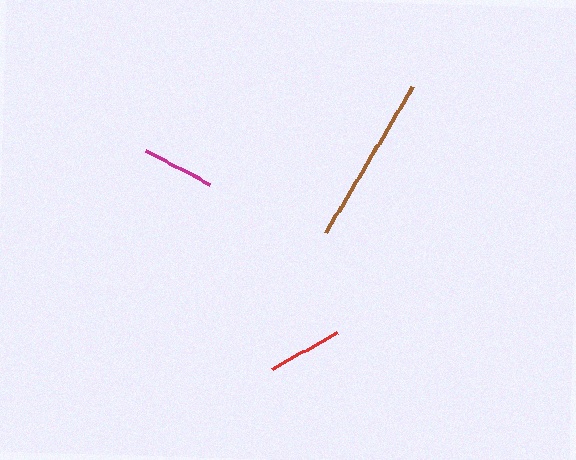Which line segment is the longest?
The brown line is the longest at approximately 170 pixels.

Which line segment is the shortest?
The magenta line is the shortest at approximately 72 pixels.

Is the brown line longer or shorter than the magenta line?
The brown line is longer than the magenta line.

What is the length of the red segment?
The red segment is approximately 73 pixels long.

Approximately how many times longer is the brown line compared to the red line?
The brown line is approximately 2.3 times the length of the red line.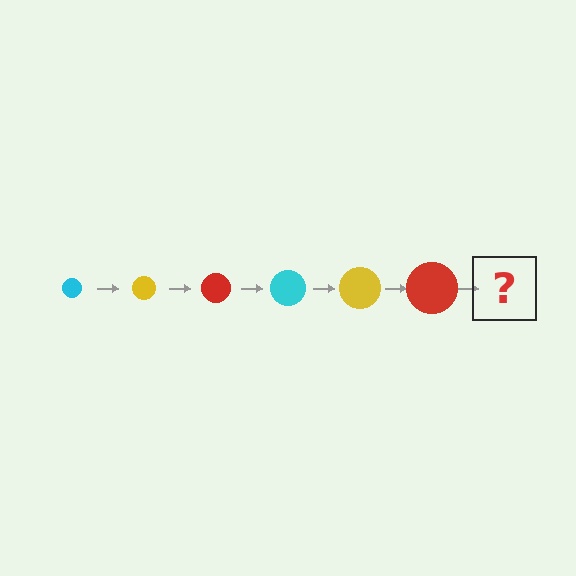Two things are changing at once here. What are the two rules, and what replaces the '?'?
The two rules are that the circle grows larger each step and the color cycles through cyan, yellow, and red. The '?' should be a cyan circle, larger than the previous one.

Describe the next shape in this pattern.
It should be a cyan circle, larger than the previous one.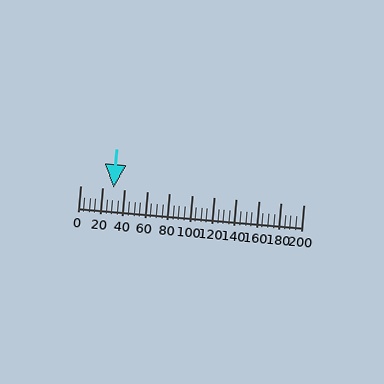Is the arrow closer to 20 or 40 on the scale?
The arrow is closer to 40.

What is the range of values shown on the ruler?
The ruler shows values from 0 to 200.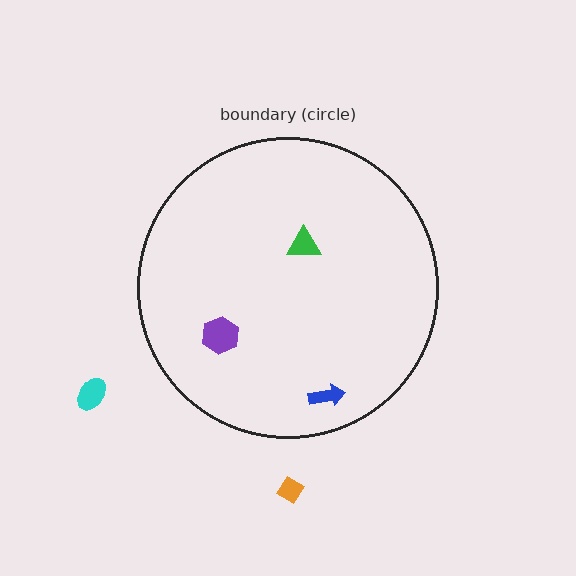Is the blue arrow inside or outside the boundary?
Inside.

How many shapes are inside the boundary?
3 inside, 2 outside.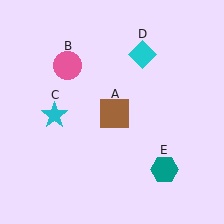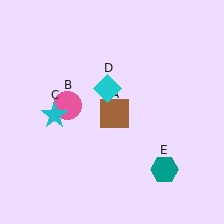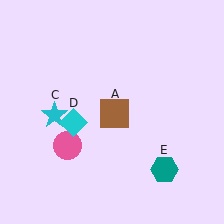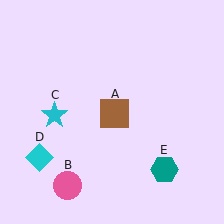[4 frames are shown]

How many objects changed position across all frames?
2 objects changed position: pink circle (object B), cyan diamond (object D).